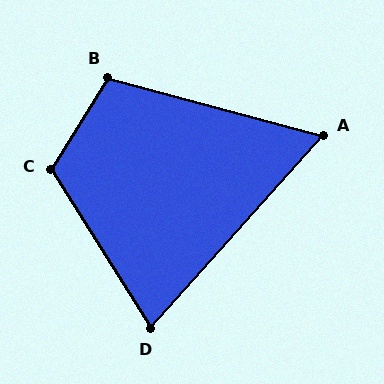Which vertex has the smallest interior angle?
A, at approximately 63 degrees.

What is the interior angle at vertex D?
Approximately 74 degrees (acute).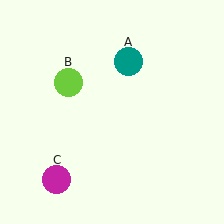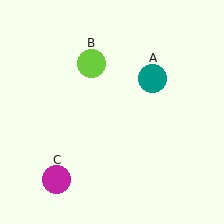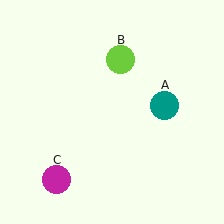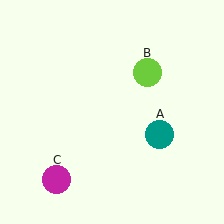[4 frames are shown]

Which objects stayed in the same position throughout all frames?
Magenta circle (object C) remained stationary.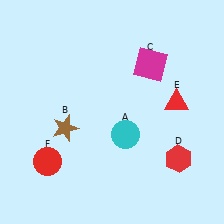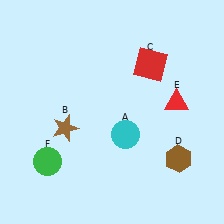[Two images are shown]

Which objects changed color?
C changed from magenta to red. D changed from red to brown. F changed from red to green.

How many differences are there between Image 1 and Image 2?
There are 3 differences between the two images.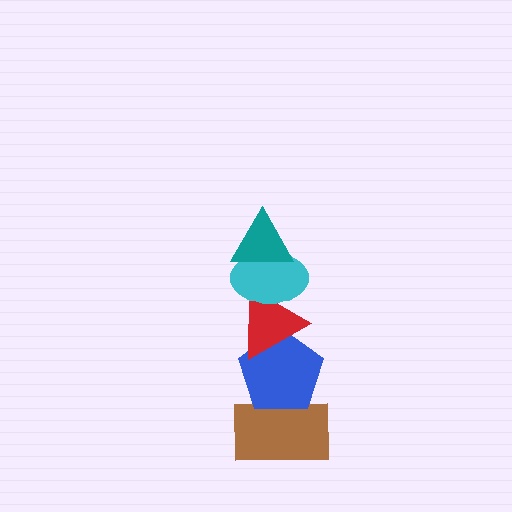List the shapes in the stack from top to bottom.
From top to bottom: the teal triangle, the cyan ellipse, the red triangle, the blue pentagon, the brown rectangle.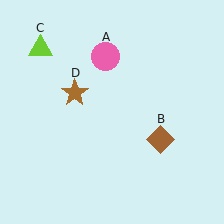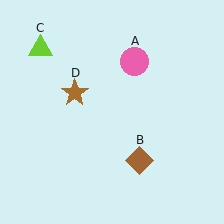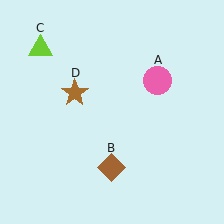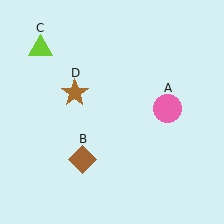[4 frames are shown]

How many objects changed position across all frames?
2 objects changed position: pink circle (object A), brown diamond (object B).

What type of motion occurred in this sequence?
The pink circle (object A), brown diamond (object B) rotated clockwise around the center of the scene.